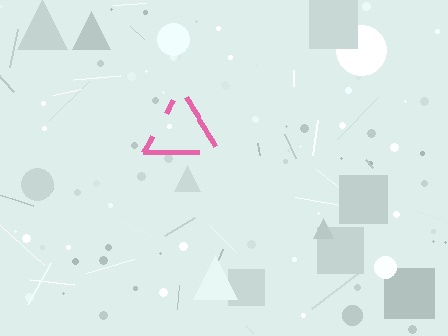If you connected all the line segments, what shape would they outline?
They would outline a triangle.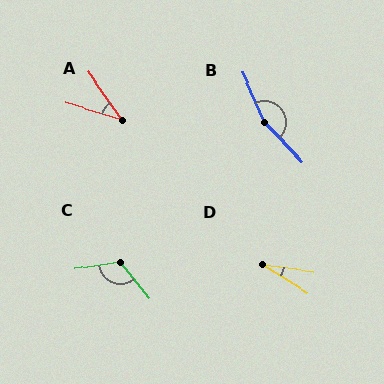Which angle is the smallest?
D, at approximately 25 degrees.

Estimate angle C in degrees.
Approximately 120 degrees.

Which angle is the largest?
B, at approximately 160 degrees.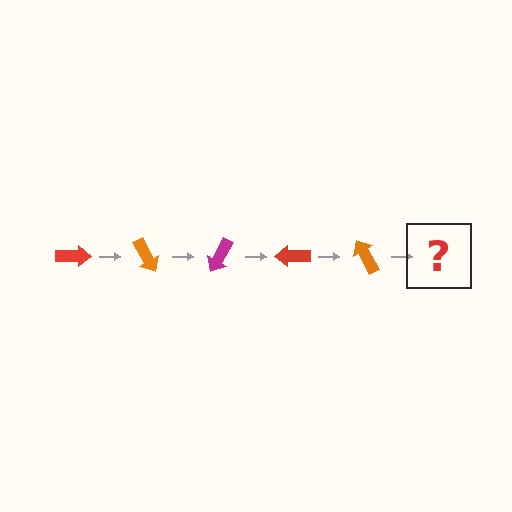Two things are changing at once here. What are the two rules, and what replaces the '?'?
The two rules are that it rotates 60 degrees each step and the color cycles through red, orange, and magenta. The '?' should be a magenta arrow, rotated 300 degrees from the start.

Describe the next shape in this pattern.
It should be a magenta arrow, rotated 300 degrees from the start.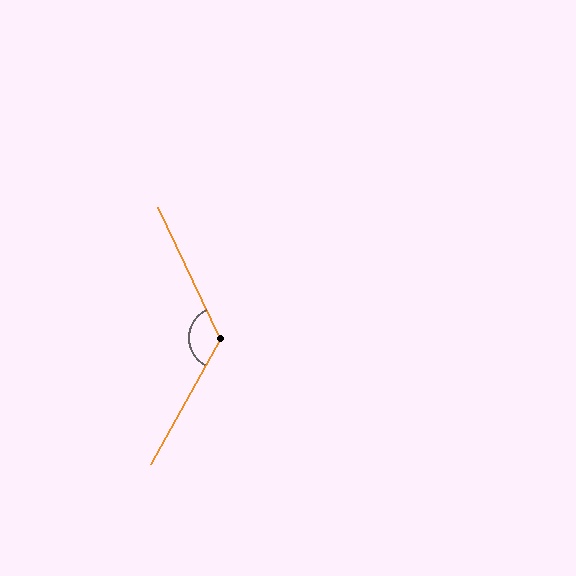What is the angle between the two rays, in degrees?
Approximately 126 degrees.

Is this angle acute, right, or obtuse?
It is obtuse.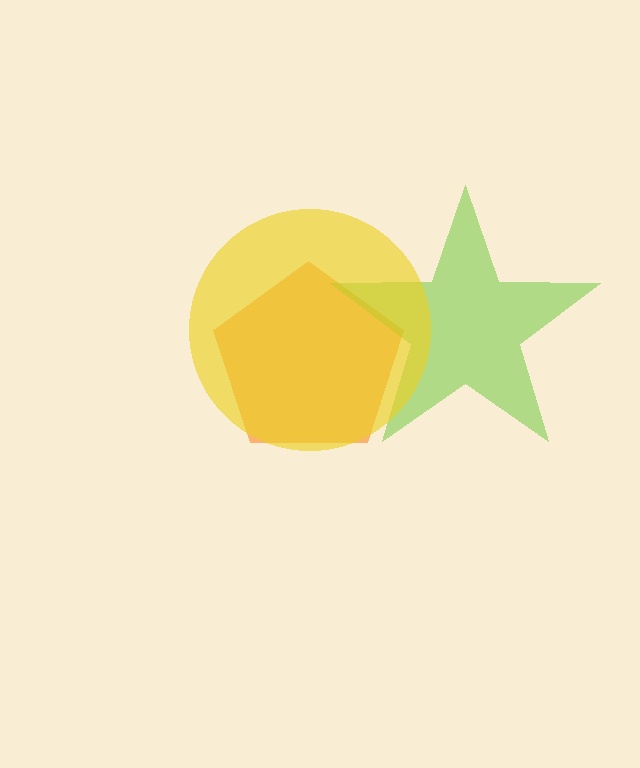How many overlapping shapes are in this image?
There are 3 overlapping shapes in the image.